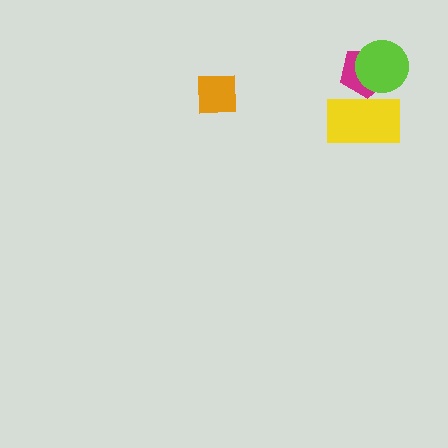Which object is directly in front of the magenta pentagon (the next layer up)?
The lime circle is directly in front of the magenta pentagon.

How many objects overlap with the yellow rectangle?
1 object overlaps with the yellow rectangle.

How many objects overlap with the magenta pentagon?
2 objects overlap with the magenta pentagon.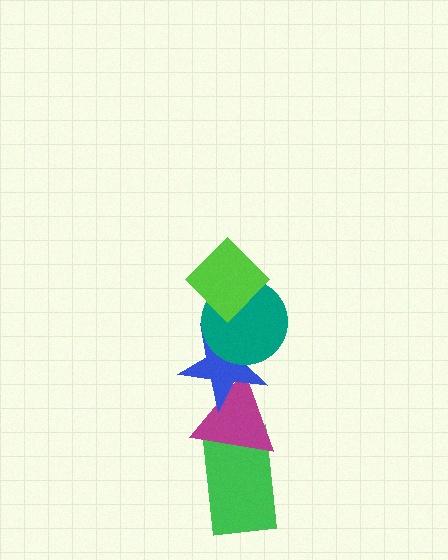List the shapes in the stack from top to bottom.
From top to bottom: the lime diamond, the teal circle, the blue star, the magenta triangle, the green rectangle.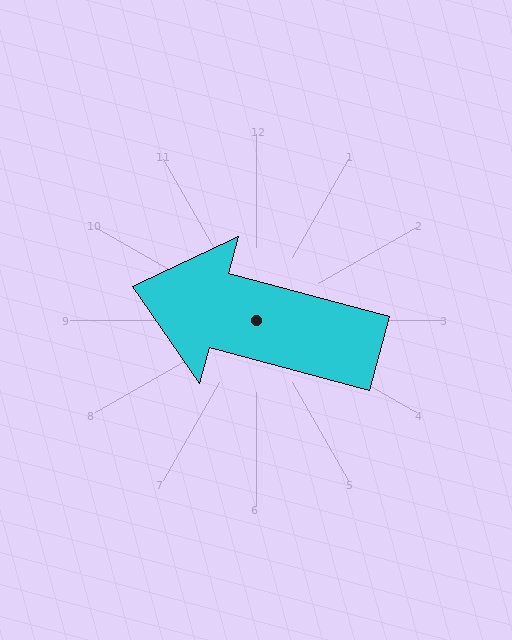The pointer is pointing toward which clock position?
Roughly 10 o'clock.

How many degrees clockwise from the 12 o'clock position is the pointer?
Approximately 285 degrees.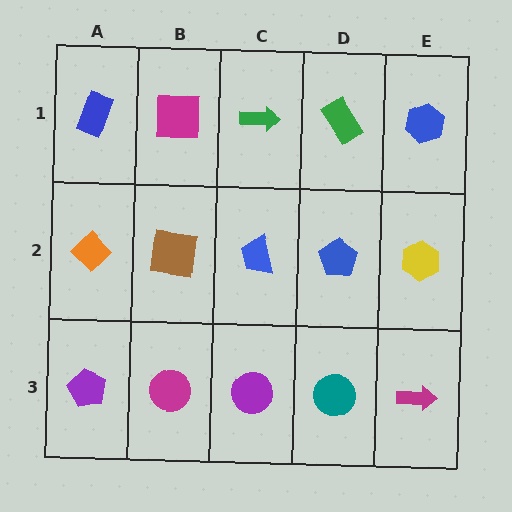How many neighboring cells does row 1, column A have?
2.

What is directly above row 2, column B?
A magenta square.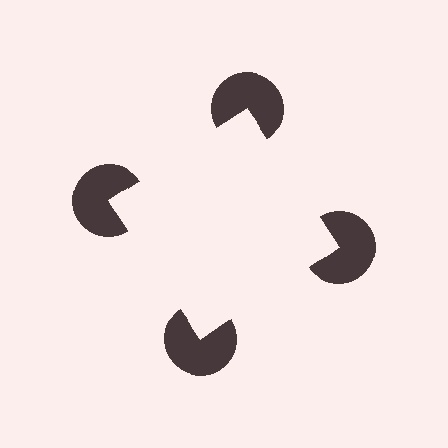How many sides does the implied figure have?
4 sides.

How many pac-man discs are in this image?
There are 4 — one at each vertex of the illusory square.